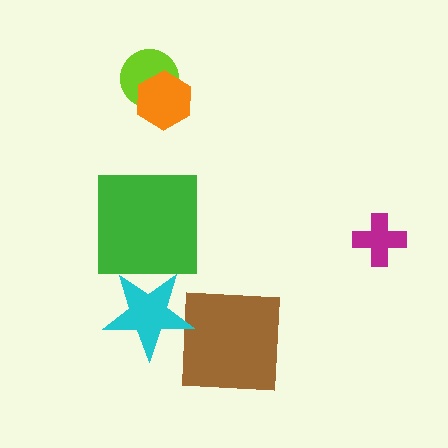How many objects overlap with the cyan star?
0 objects overlap with the cyan star.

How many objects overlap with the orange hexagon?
1 object overlaps with the orange hexagon.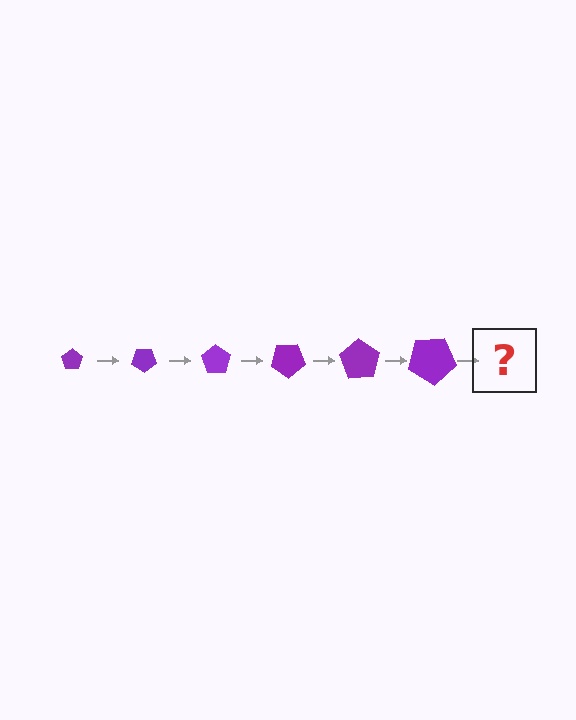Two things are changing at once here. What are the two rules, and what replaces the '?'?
The two rules are that the pentagon grows larger each step and it rotates 35 degrees each step. The '?' should be a pentagon, larger than the previous one and rotated 210 degrees from the start.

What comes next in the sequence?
The next element should be a pentagon, larger than the previous one and rotated 210 degrees from the start.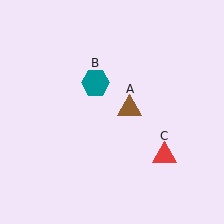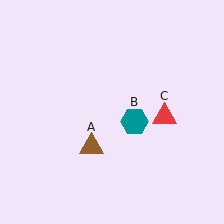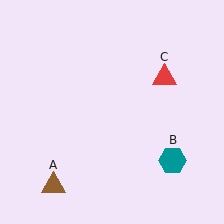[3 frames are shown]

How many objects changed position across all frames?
3 objects changed position: brown triangle (object A), teal hexagon (object B), red triangle (object C).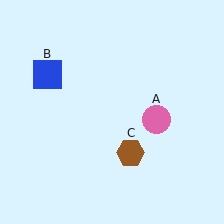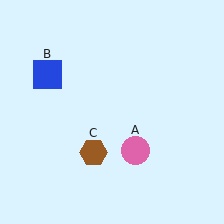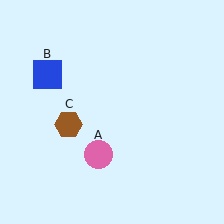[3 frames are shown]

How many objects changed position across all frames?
2 objects changed position: pink circle (object A), brown hexagon (object C).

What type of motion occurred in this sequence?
The pink circle (object A), brown hexagon (object C) rotated clockwise around the center of the scene.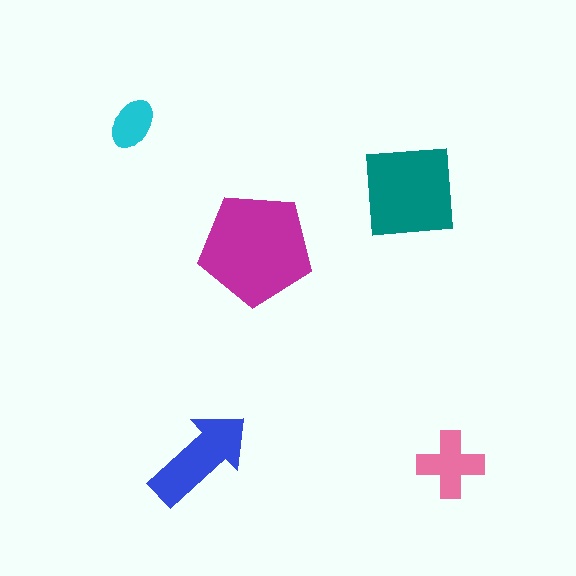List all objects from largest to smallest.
The magenta pentagon, the teal square, the blue arrow, the pink cross, the cyan ellipse.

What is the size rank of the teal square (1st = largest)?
2nd.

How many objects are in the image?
There are 5 objects in the image.